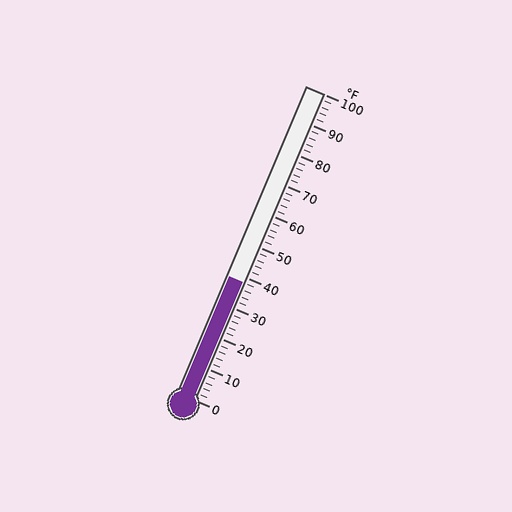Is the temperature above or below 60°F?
The temperature is below 60°F.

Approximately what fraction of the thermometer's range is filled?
The thermometer is filled to approximately 40% of its range.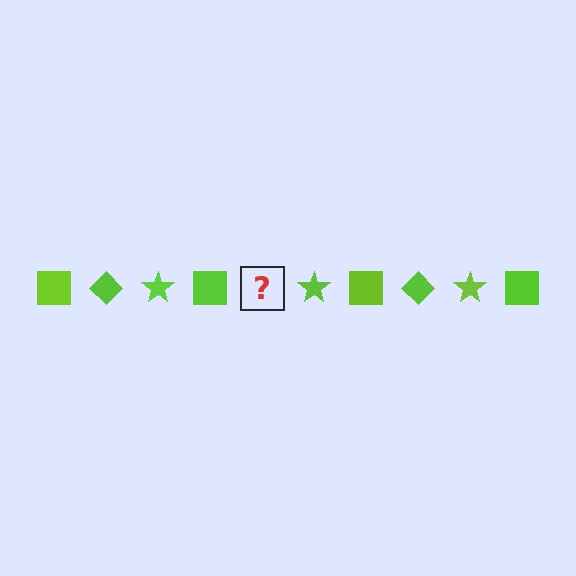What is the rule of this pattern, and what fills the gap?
The rule is that the pattern cycles through square, diamond, star shapes in lime. The gap should be filled with a lime diamond.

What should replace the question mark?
The question mark should be replaced with a lime diamond.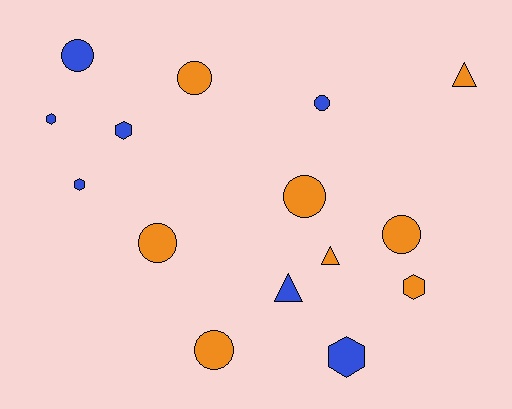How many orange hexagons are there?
There is 1 orange hexagon.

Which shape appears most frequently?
Circle, with 7 objects.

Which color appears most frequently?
Orange, with 8 objects.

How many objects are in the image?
There are 15 objects.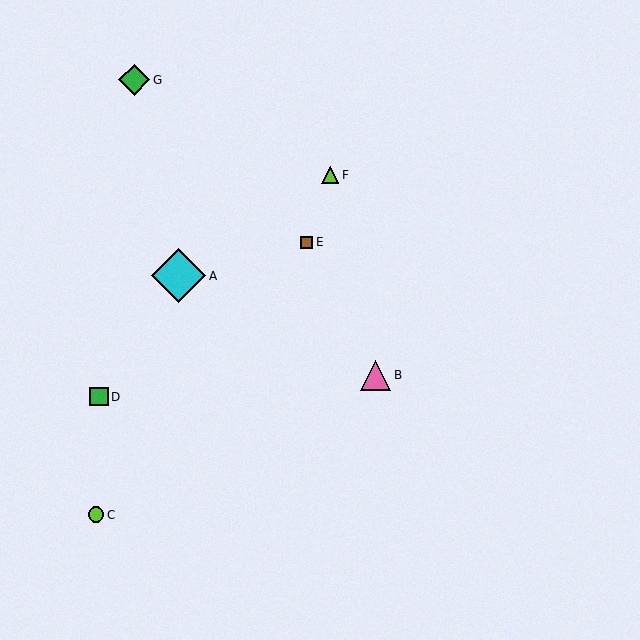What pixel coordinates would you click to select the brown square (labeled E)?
Click at (307, 242) to select the brown square E.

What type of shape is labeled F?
Shape F is a lime triangle.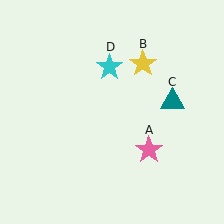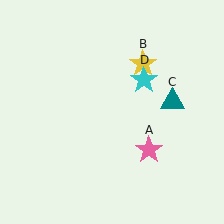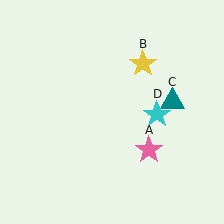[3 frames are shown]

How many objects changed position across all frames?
1 object changed position: cyan star (object D).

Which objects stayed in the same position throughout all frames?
Pink star (object A) and yellow star (object B) and teal triangle (object C) remained stationary.